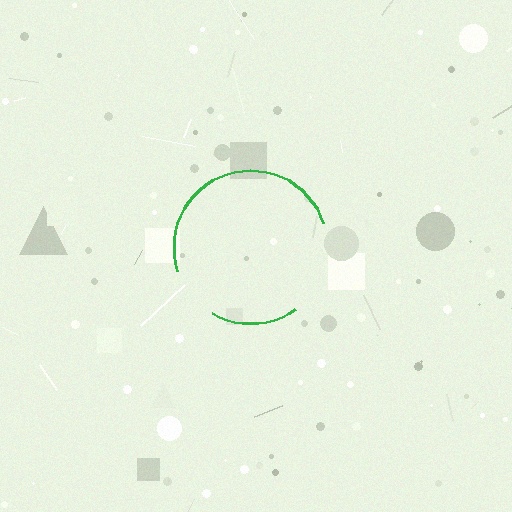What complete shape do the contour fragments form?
The contour fragments form a circle.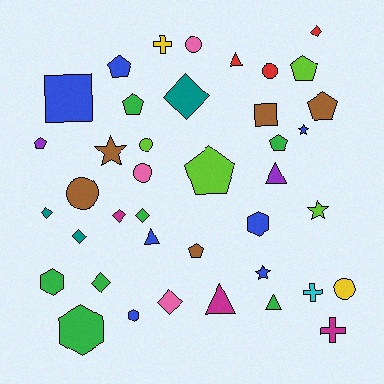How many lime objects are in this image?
There are 4 lime objects.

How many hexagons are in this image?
There are 4 hexagons.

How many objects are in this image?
There are 40 objects.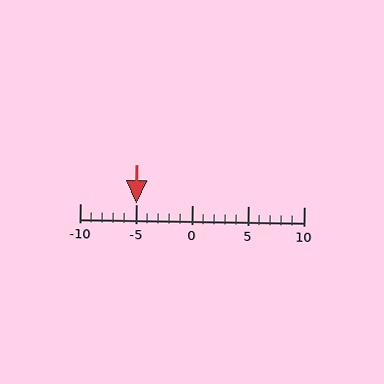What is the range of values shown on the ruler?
The ruler shows values from -10 to 10.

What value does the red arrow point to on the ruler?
The red arrow points to approximately -5.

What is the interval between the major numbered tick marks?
The major tick marks are spaced 5 units apart.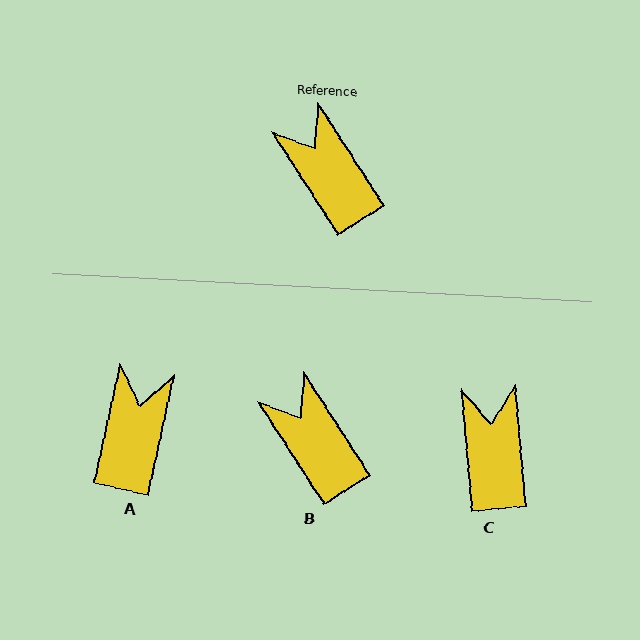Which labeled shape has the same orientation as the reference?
B.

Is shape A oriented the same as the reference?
No, it is off by about 45 degrees.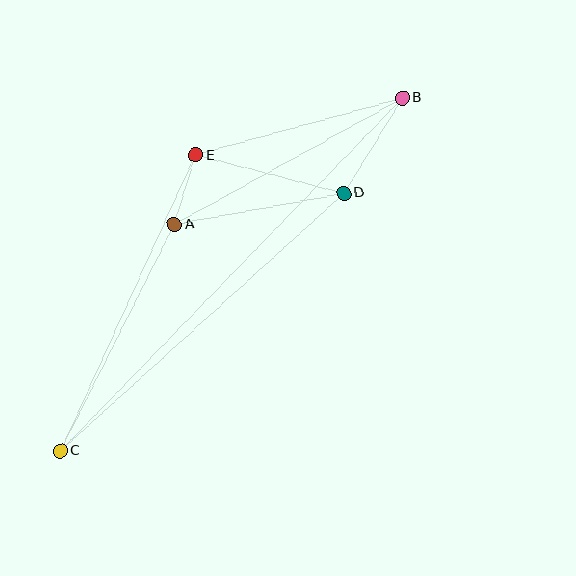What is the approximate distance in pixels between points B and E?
The distance between B and E is approximately 214 pixels.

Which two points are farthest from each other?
Points B and C are farthest from each other.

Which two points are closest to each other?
Points A and E are closest to each other.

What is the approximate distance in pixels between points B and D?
The distance between B and D is approximately 112 pixels.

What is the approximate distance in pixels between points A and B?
The distance between A and B is approximately 261 pixels.